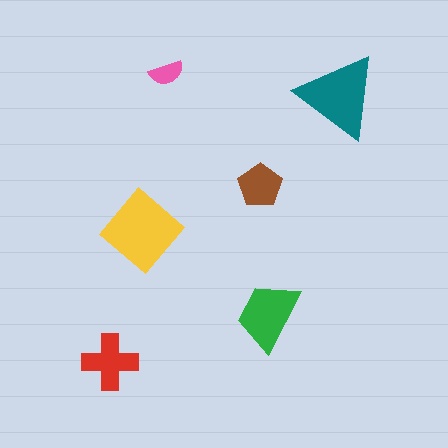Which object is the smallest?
The pink semicircle.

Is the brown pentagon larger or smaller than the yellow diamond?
Smaller.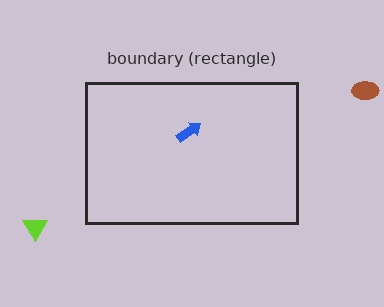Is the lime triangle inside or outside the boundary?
Outside.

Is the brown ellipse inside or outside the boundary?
Outside.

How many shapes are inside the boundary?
1 inside, 2 outside.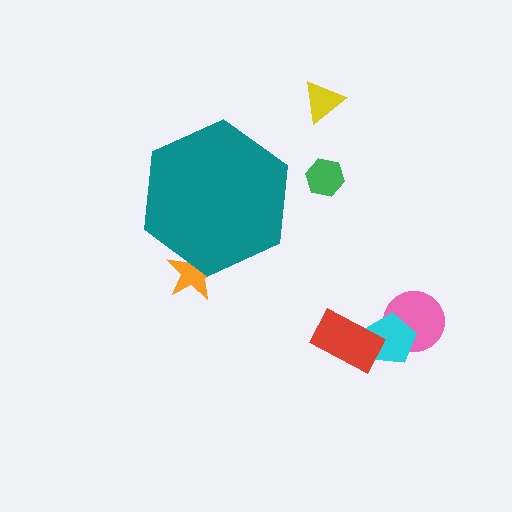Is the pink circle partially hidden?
No, the pink circle is fully visible.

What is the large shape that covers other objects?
A teal hexagon.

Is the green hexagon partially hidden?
No, the green hexagon is fully visible.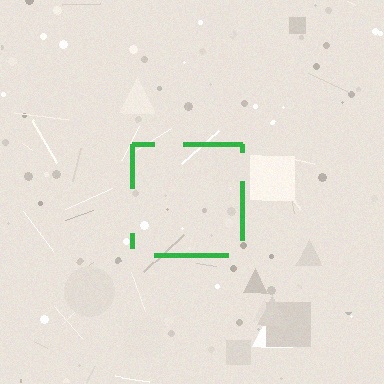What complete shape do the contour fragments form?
The contour fragments form a square.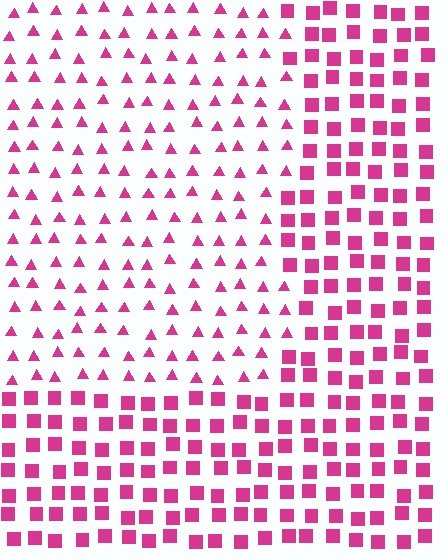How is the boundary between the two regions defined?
The boundary is defined by a change in element shape: triangles inside vs. squares outside. All elements share the same color and spacing.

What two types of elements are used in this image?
The image uses triangles inside the rectangle region and squares outside it.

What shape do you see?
I see a rectangle.